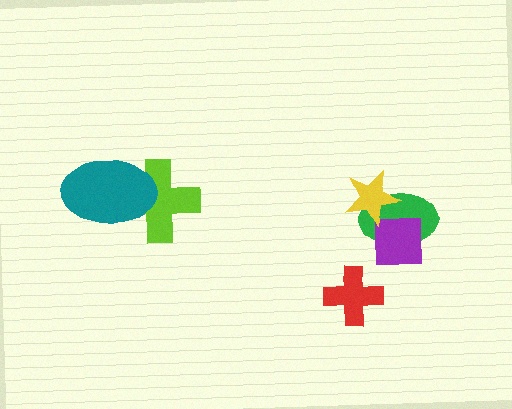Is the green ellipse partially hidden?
Yes, it is partially covered by another shape.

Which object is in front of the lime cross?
The teal ellipse is in front of the lime cross.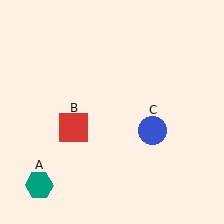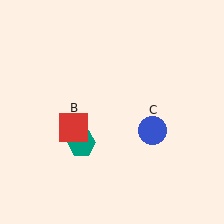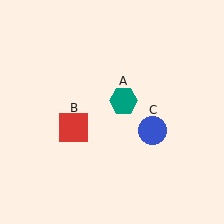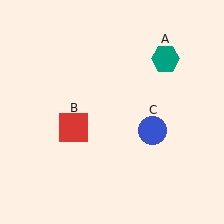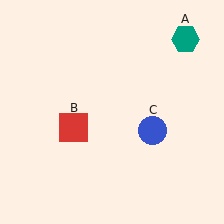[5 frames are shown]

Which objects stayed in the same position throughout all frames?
Red square (object B) and blue circle (object C) remained stationary.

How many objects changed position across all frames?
1 object changed position: teal hexagon (object A).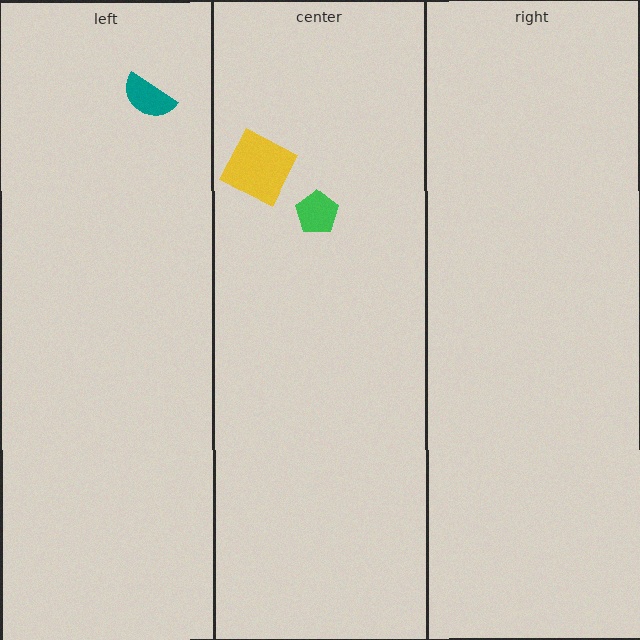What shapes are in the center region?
The green pentagon, the yellow square.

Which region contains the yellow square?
The center region.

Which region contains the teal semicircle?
The left region.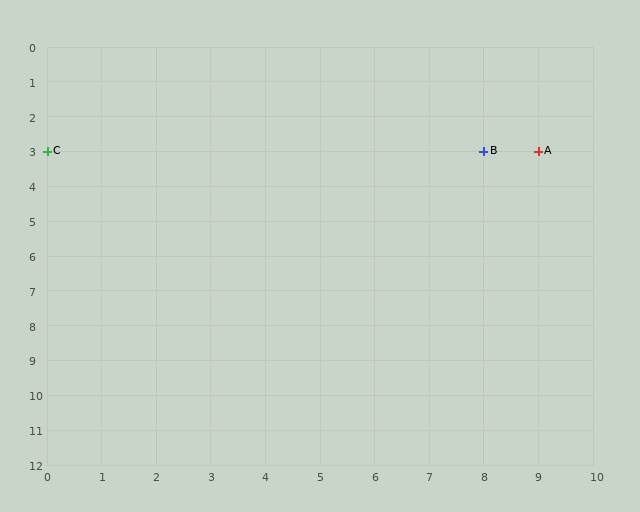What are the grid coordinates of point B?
Point B is at grid coordinates (8, 3).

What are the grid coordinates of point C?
Point C is at grid coordinates (0, 3).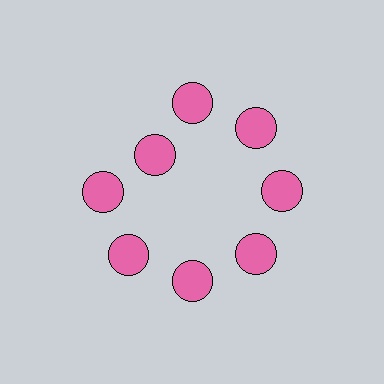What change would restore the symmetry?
The symmetry would be restored by moving it outward, back onto the ring so that all 8 circles sit at equal angles and equal distance from the center.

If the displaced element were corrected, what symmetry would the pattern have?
It would have 8-fold rotational symmetry — the pattern would map onto itself every 45 degrees.